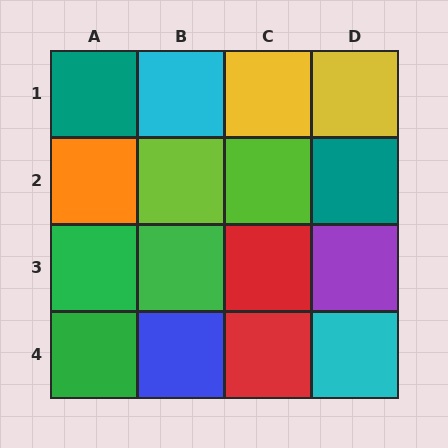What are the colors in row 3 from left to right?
Green, green, red, purple.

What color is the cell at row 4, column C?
Red.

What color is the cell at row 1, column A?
Teal.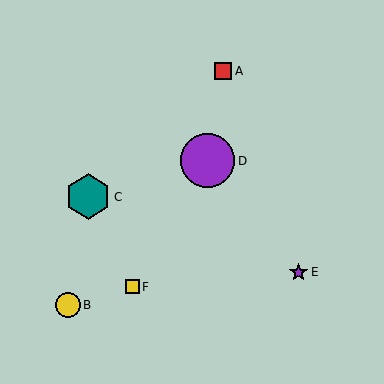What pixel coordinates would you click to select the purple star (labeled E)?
Click at (299, 272) to select the purple star E.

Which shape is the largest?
The purple circle (labeled D) is the largest.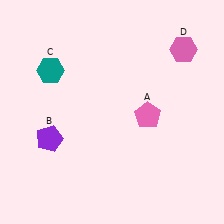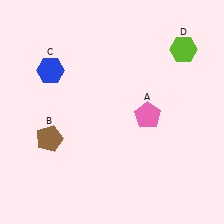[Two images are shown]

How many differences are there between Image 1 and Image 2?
There are 3 differences between the two images.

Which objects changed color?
B changed from purple to brown. C changed from teal to blue. D changed from pink to lime.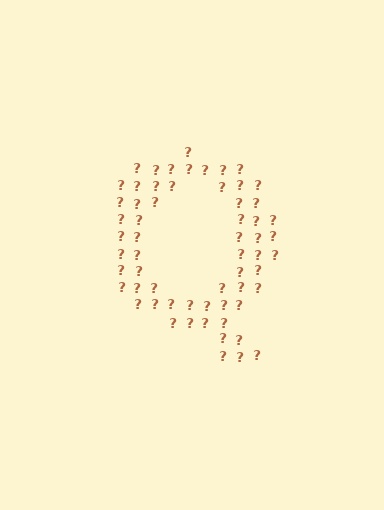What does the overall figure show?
The overall figure shows the letter Q.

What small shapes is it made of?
It is made of small question marks.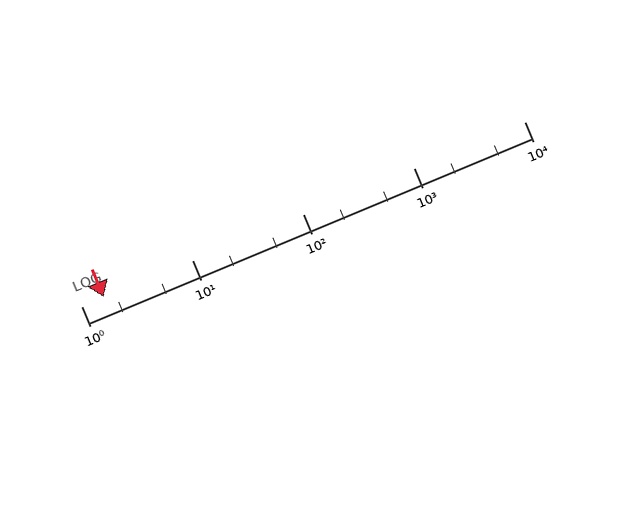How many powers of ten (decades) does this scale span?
The scale spans 4 decades, from 1 to 10000.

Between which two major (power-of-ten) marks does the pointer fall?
The pointer is between 1 and 10.